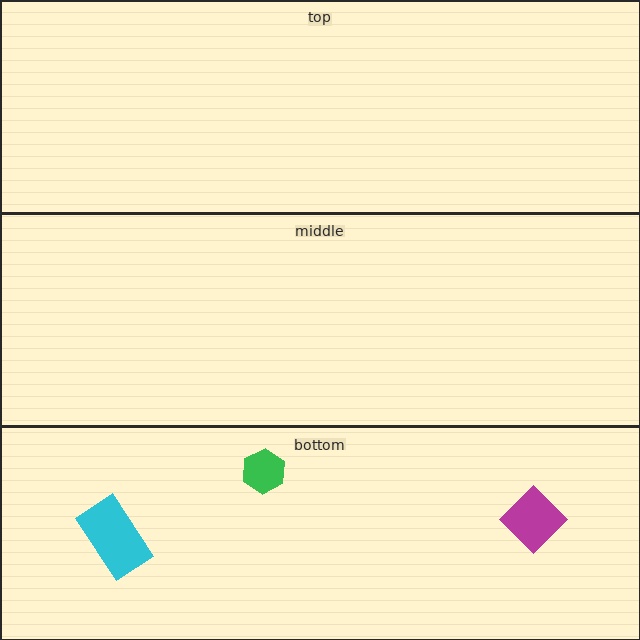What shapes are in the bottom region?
The cyan rectangle, the green hexagon, the magenta diamond.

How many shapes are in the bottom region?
3.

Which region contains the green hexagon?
The bottom region.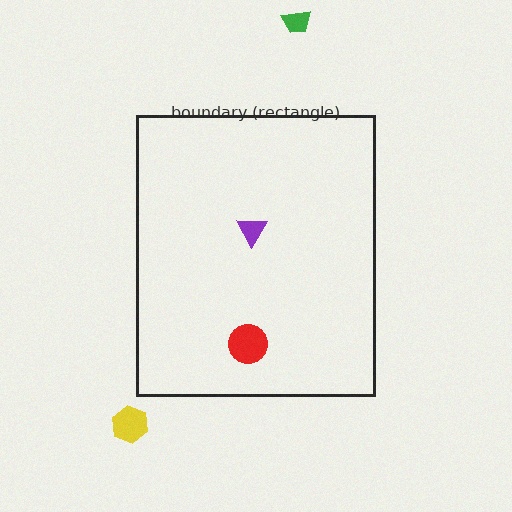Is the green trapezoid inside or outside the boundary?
Outside.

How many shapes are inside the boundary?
2 inside, 2 outside.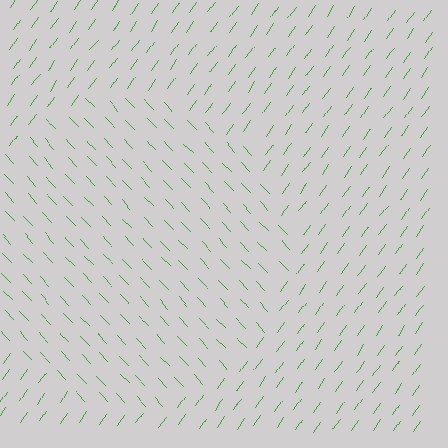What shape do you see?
I see a circle.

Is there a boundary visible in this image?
Yes, there is a texture boundary formed by a change in line orientation.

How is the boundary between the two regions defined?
The boundary is defined purely by a change in line orientation (approximately 79 degrees difference). All lines are the same color and thickness.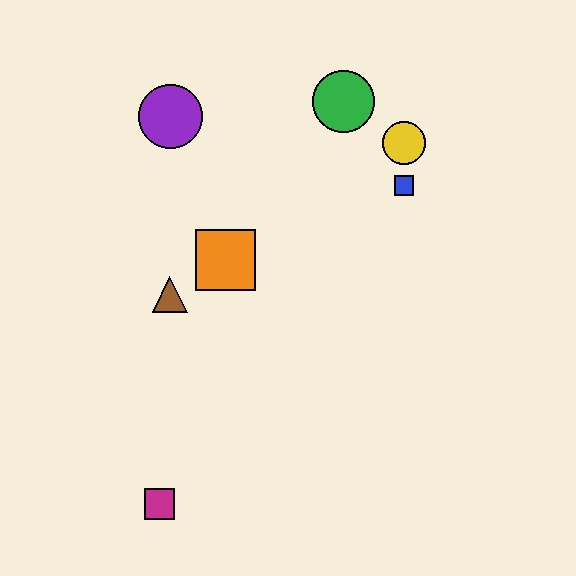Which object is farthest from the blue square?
The magenta square is farthest from the blue square.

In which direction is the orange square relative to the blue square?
The orange square is to the left of the blue square.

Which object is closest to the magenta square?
The brown triangle is closest to the magenta square.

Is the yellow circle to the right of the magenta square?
Yes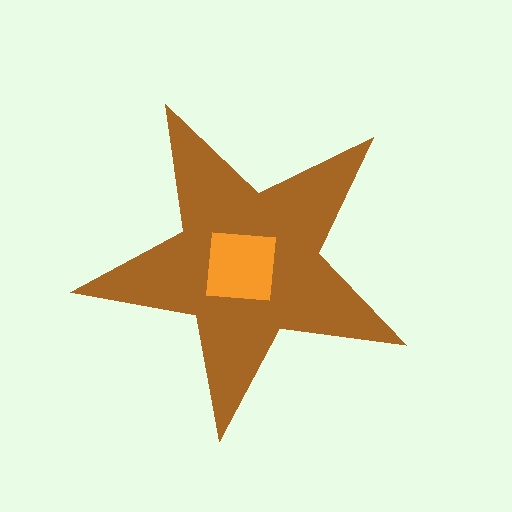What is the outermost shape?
The brown star.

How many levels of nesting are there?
2.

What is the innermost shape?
The orange square.